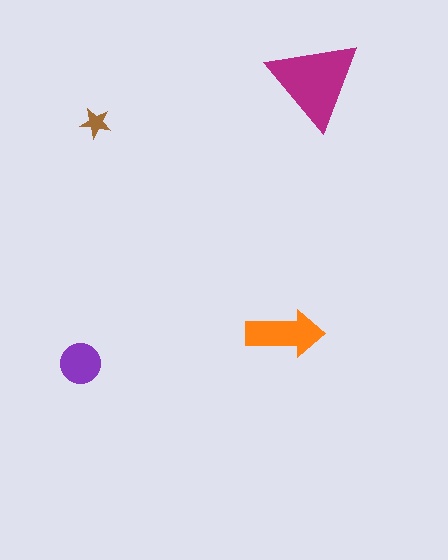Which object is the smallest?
The brown star.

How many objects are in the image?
There are 4 objects in the image.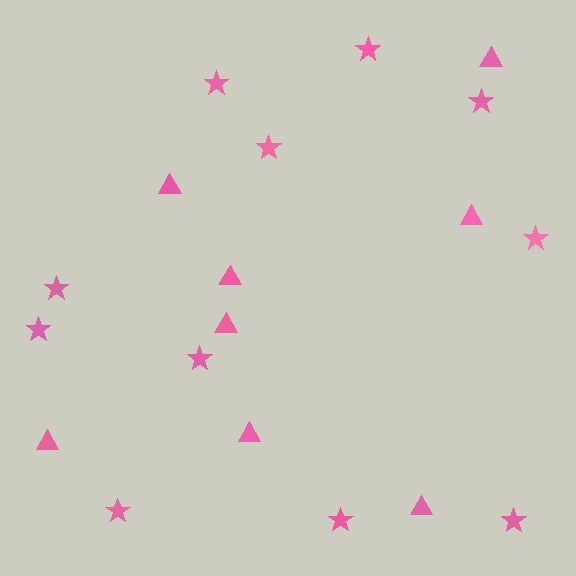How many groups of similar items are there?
There are 2 groups: one group of stars (11) and one group of triangles (8).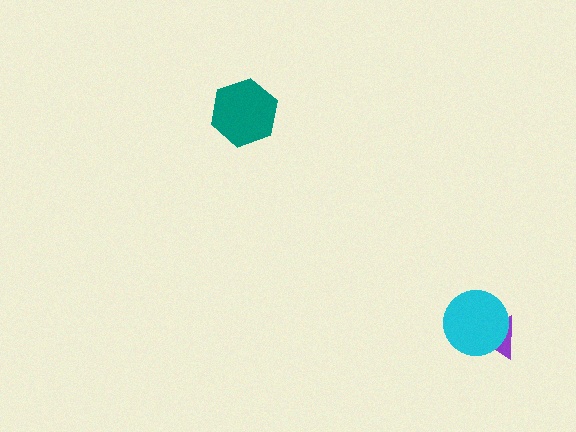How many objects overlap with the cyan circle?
1 object overlaps with the cyan circle.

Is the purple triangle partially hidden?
Yes, it is partially covered by another shape.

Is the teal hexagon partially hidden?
No, no other shape covers it.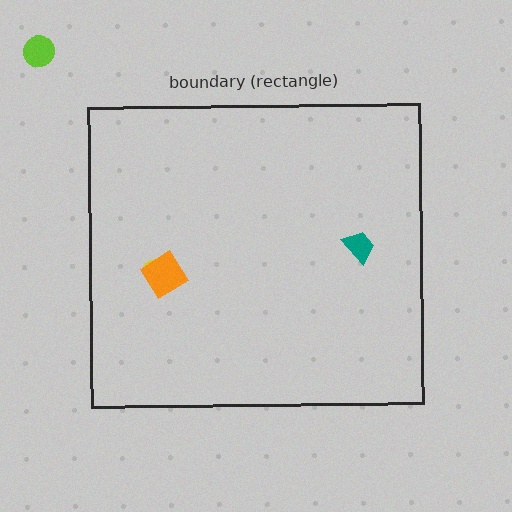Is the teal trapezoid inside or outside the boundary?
Inside.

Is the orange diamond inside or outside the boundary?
Inside.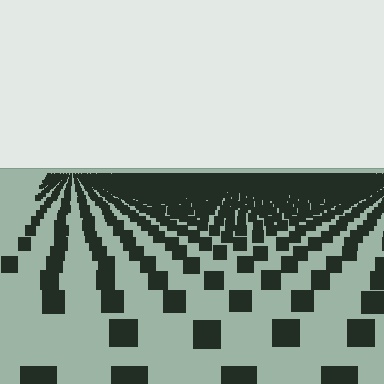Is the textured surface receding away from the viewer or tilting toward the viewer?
The surface is receding away from the viewer. Texture elements get smaller and denser toward the top.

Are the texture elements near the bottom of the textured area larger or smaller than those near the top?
Larger. Near the bottom, elements are closer to the viewer and appear at a bigger on-screen size.